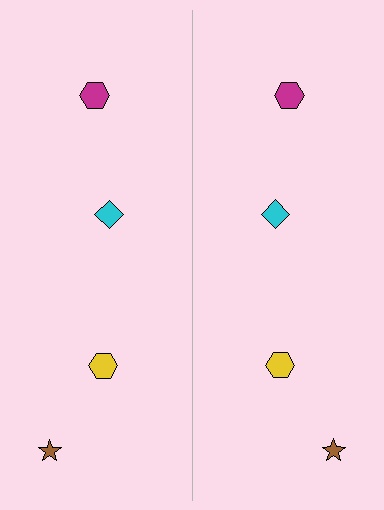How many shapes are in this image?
There are 8 shapes in this image.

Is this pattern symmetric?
Yes, this pattern has bilateral (reflection) symmetry.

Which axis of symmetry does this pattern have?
The pattern has a vertical axis of symmetry running through the center of the image.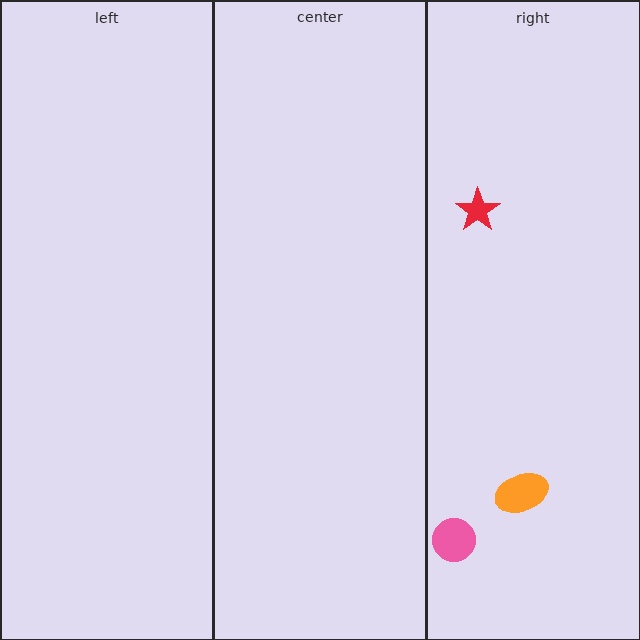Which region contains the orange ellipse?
The right region.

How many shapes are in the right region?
3.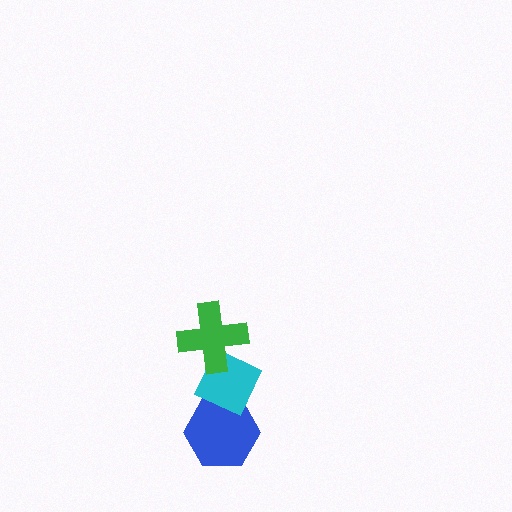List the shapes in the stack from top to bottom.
From top to bottom: the green cross, the cyan diamond, the blue hexagon.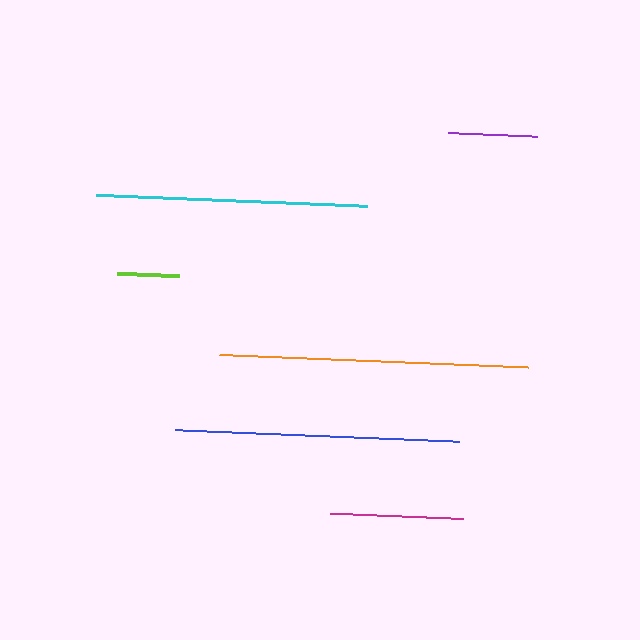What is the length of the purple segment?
The purple segment is approximately 89 pixels long.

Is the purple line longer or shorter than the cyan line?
The cyan line is longer than the purple line.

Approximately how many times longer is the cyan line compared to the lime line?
The cyan line is approximately 4.3 times the length of the lime line.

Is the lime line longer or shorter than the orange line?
The orange line is longer than the lime line.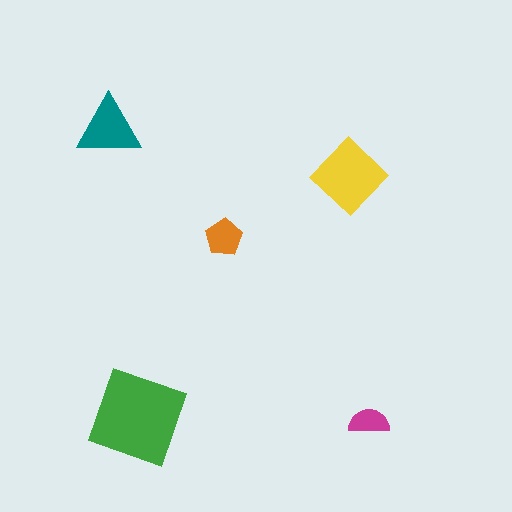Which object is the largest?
The green diamond.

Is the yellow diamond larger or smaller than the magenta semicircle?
Larger.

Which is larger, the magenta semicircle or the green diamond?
The green diamond.